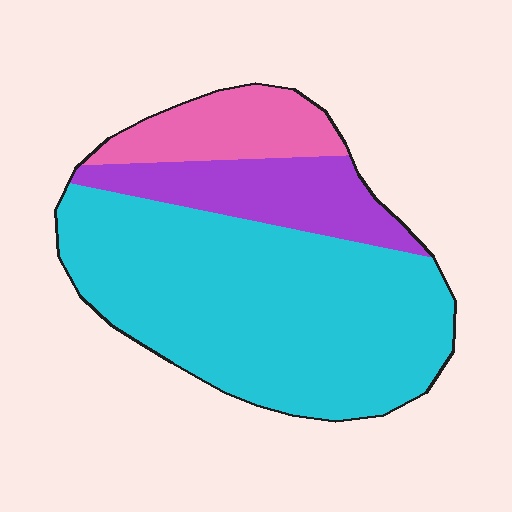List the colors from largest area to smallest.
From largest to smallest: cyan, purple, pink.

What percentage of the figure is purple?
Purple covers 19% of the figure.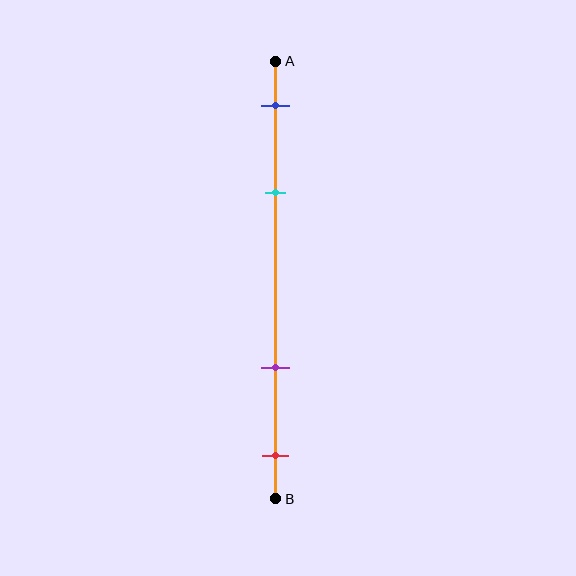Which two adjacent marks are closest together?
The blue and cyan marks are the closest adjacent pair.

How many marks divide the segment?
There are 4 marks dividing the segment.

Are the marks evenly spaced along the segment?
No, the marks are not evenly spaced.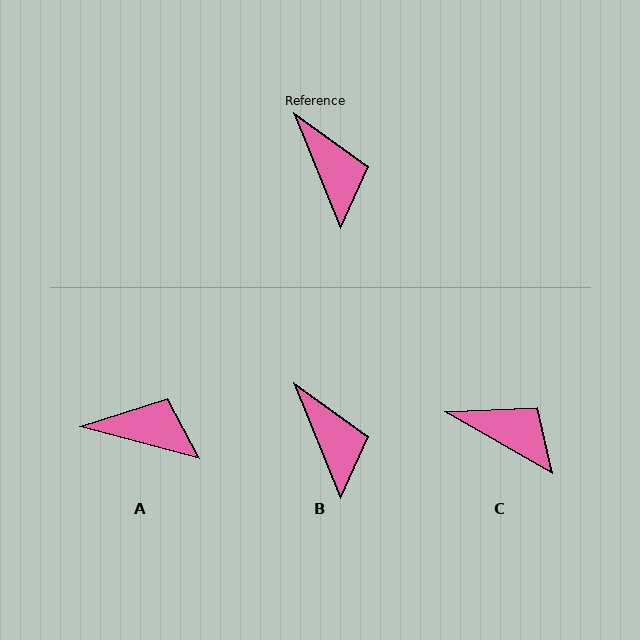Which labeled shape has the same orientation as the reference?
B.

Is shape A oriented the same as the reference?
No, it is off by about 53 degrees.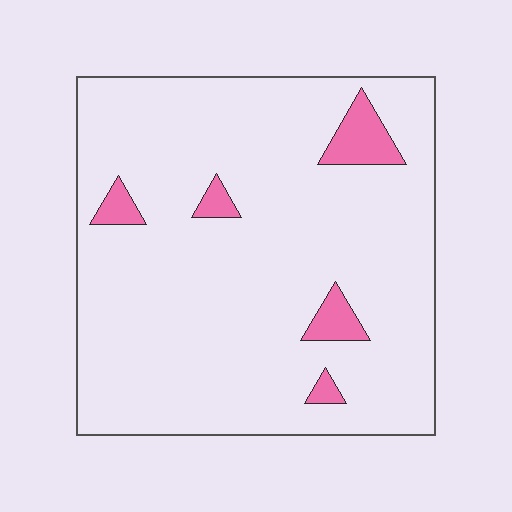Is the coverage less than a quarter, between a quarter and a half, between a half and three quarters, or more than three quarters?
Less than a quarter.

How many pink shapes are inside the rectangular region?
5.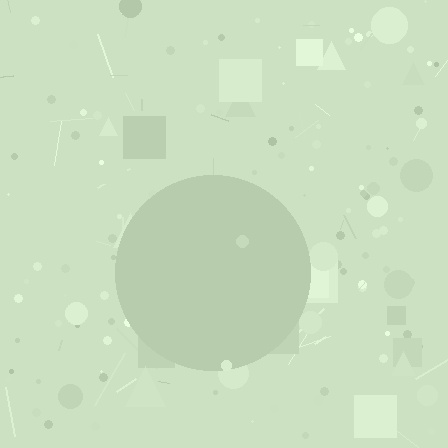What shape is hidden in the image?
A circle is hidden in the image.